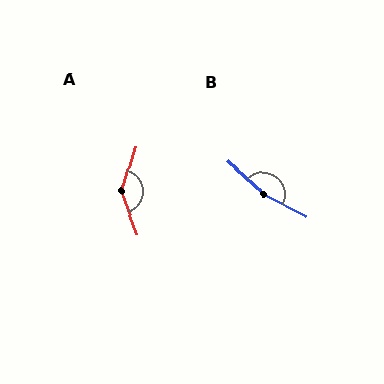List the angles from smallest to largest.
A (142°), B (166°).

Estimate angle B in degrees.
Approximately 166 degrees.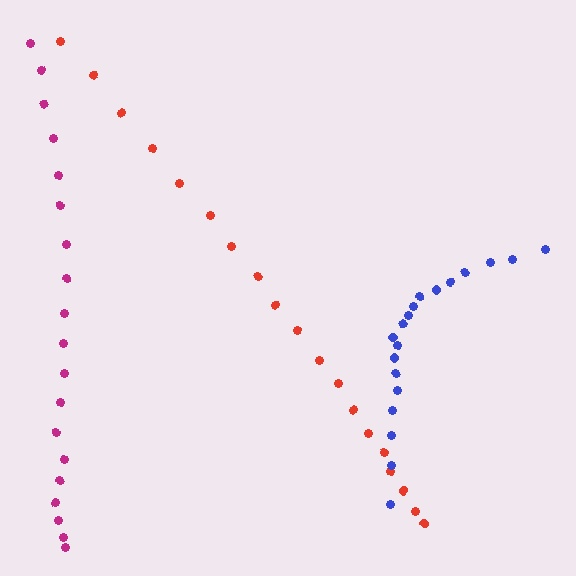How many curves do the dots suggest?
There are 3 distinct paths.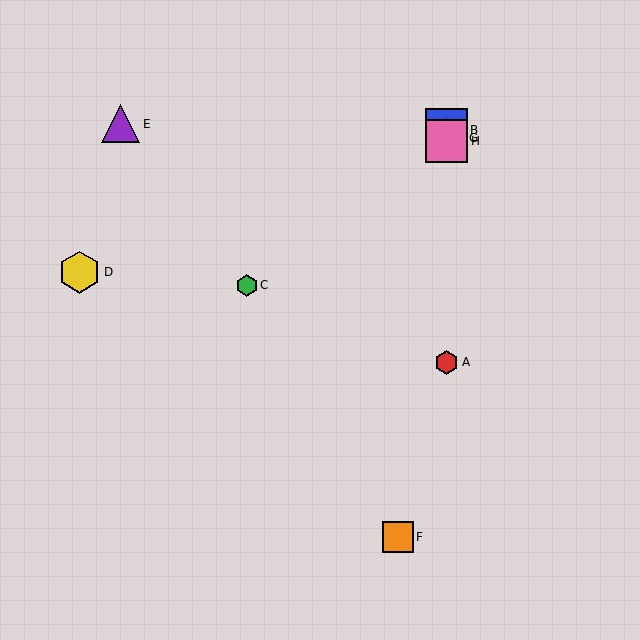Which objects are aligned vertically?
Objects A, B, G, H are aligned vertically.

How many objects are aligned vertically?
4 objects (A, B, G, H) are aligned vertically.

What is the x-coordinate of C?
Object C is at x≈247.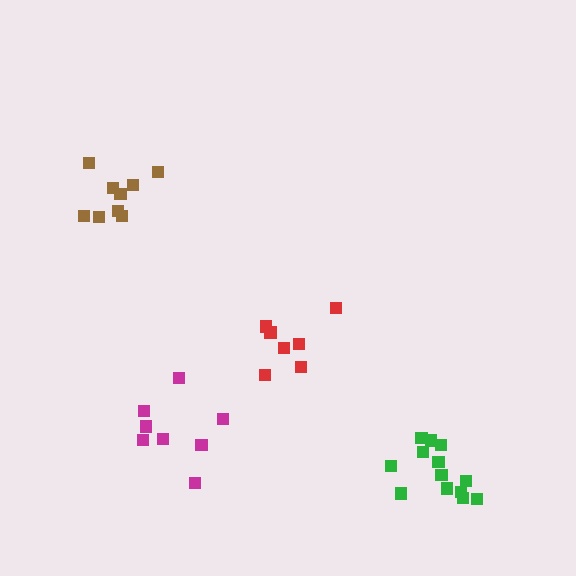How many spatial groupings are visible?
There are 4 spatial groupings.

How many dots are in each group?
Group 1: 7 dots, Group 2: 8 dots, Group 3: 9 dots, Group 4: 13 dots (37 total).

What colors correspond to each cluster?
The clusters are colored: red, magenta, brown, green.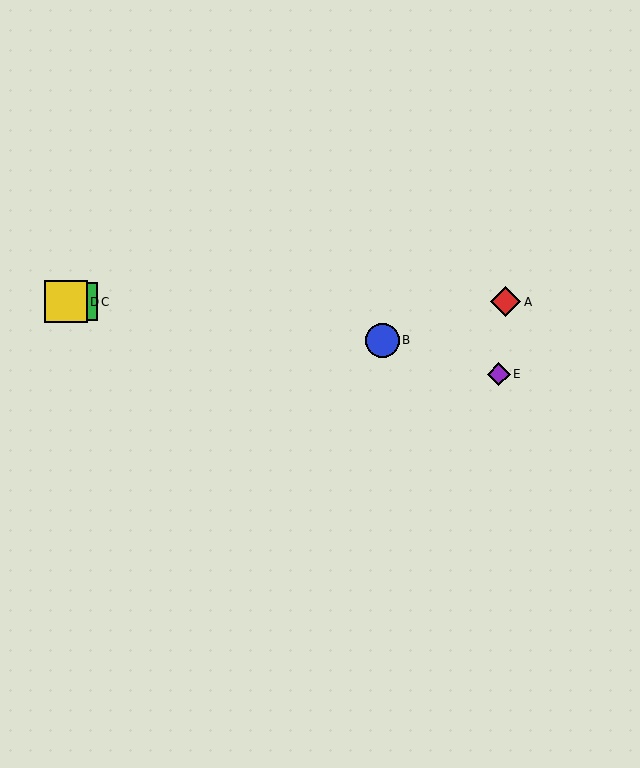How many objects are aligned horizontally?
3 objects (A, C, D) are aligned horizontally.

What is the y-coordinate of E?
Object E is at y≈374.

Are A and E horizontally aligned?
No, A is at y≈302 and E is at y≈374.